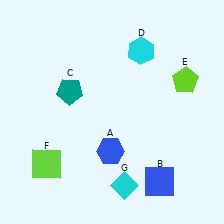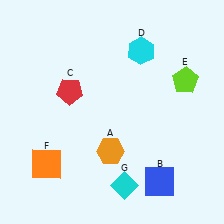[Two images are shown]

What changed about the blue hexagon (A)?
In Image 1, A is blue. In Image 2, it changed to orange.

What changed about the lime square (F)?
In Image 1, F is lime. In Image 2, it changed to orange.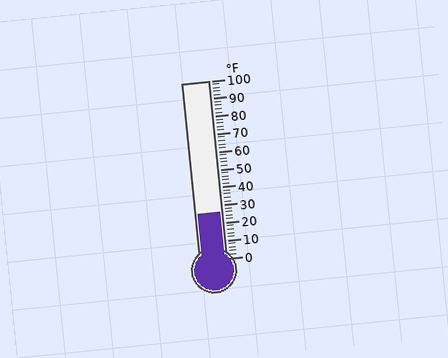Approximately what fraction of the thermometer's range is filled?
The thermometer is filled to approximately 25% of its range.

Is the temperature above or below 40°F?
The temperature is below 40°F.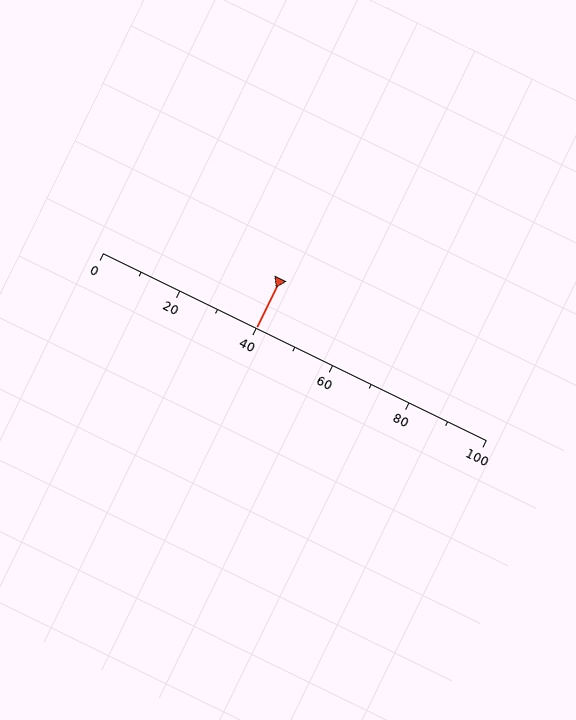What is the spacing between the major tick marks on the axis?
The major ticks are spaced 20 apart.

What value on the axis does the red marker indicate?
The marker indicates approximately 40.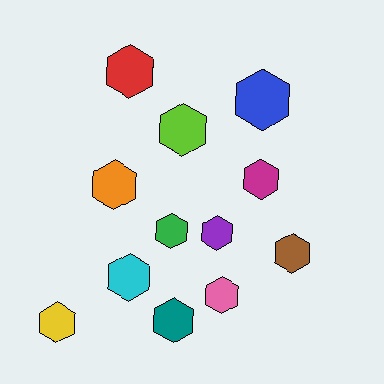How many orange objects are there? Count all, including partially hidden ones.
There is 1 orange object.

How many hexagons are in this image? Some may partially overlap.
There are 12 hexagons.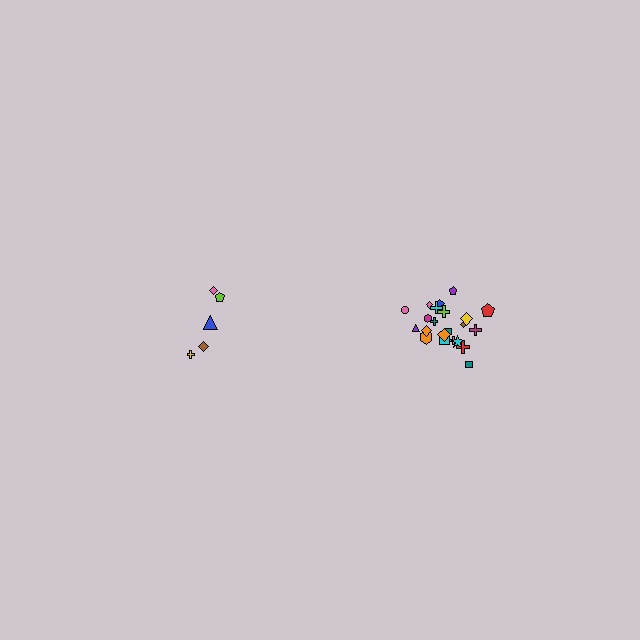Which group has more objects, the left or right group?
The right group.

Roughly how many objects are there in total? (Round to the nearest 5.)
Roughly 25 objects in total.